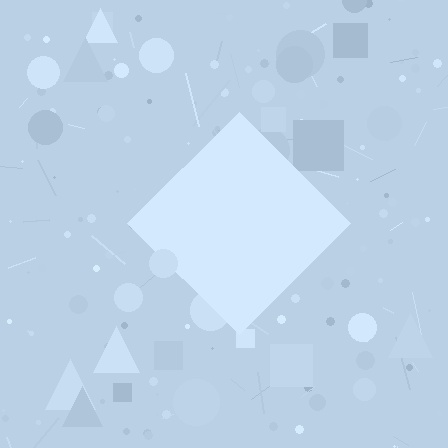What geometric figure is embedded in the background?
A diamond is embedded in the background.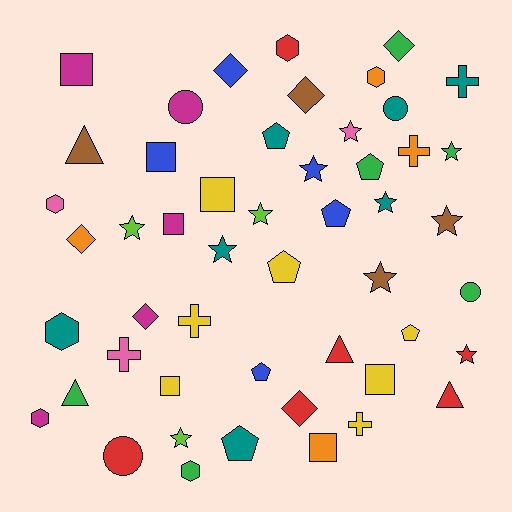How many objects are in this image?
There are 50 objects.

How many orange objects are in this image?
There are 4 orange objects.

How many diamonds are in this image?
There are 6 diamonds.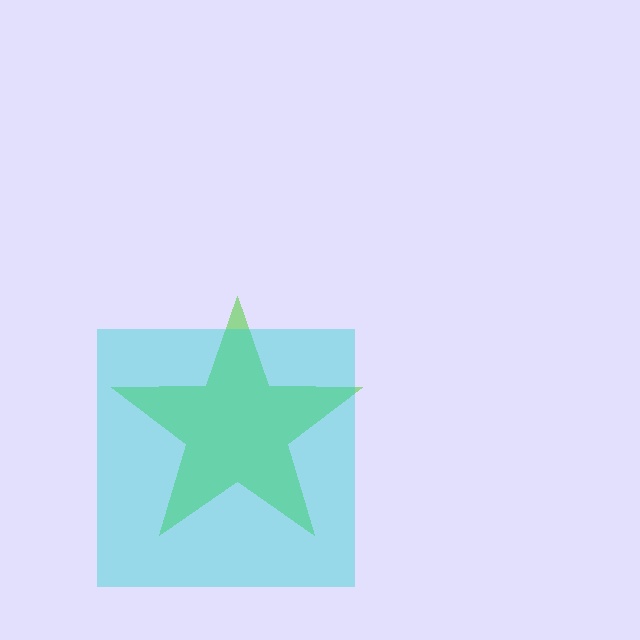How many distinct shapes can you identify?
There are 2 distinct shapes: a lime star, a cyan square.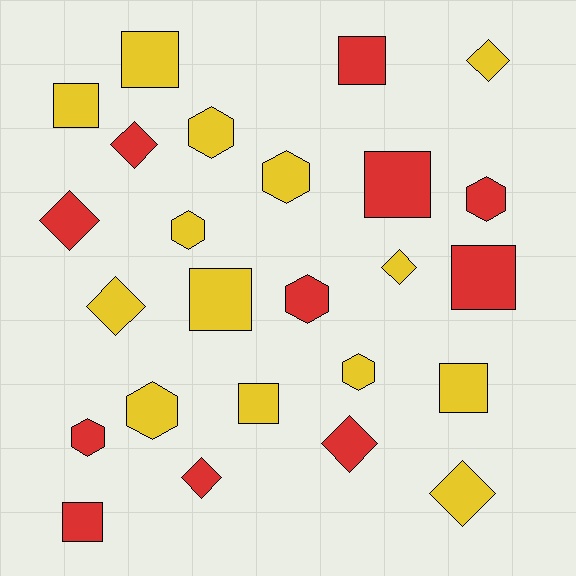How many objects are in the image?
There are 25 objects.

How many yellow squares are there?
There are 5 yellow squares.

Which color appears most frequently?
Yellow, with 14 objects.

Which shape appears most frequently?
Square, with 9 objects.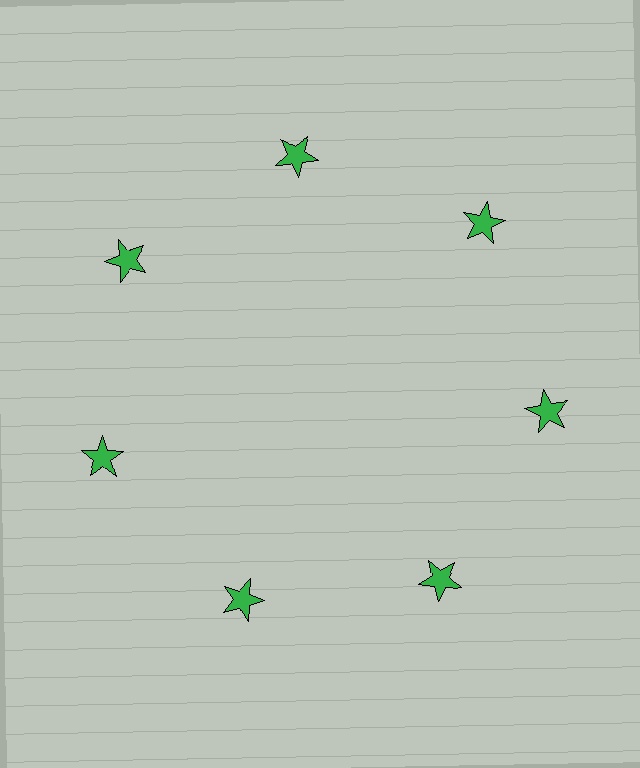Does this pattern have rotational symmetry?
Yes, this pattern has 7-fold rotational symmetry. It looks the same after rotating 51 degrees around the center.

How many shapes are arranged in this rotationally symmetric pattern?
There are 7 shapes, arranged in 7 groups of 1.